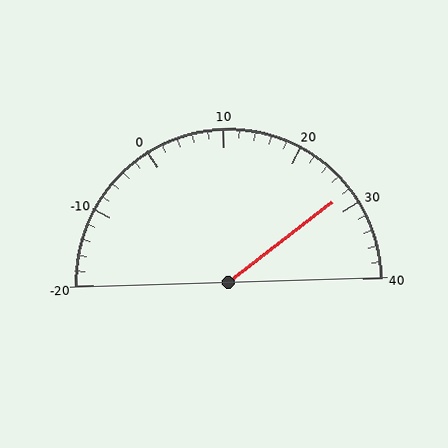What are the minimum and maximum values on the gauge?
The gauge ranges from -20 to 40.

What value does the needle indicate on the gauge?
The needle indicates approximately 28.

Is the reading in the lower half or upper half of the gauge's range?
The reading is in the upper half of the range (-20 to 40).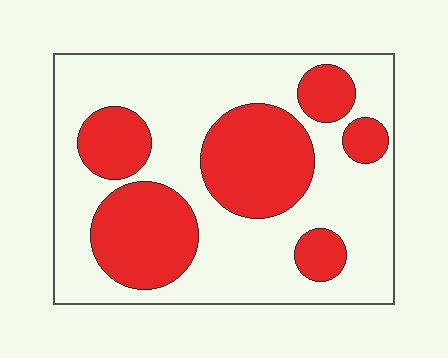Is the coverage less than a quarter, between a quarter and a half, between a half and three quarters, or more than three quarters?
Between a quarter and a half.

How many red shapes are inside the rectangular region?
6.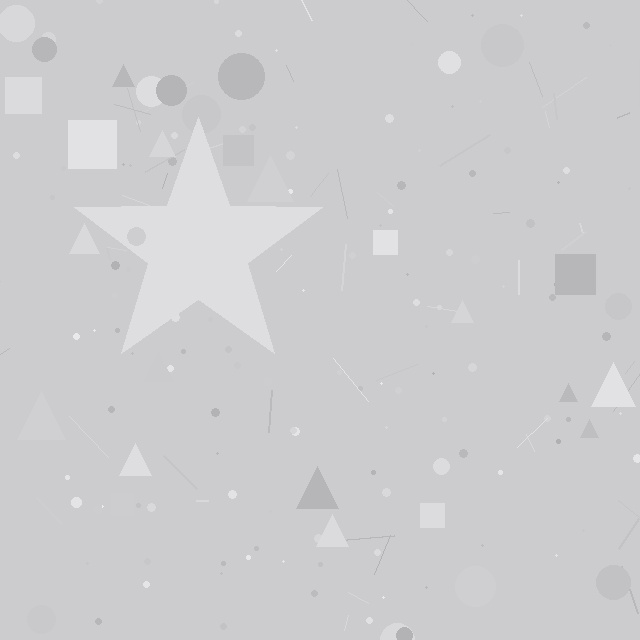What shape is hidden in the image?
A star is hidden in the image.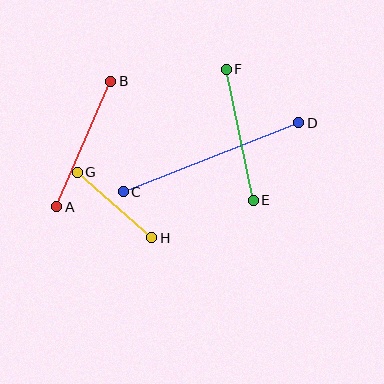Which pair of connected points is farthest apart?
Points C and D are farthest apart.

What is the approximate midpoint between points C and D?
The midpoint is at approximately (211, 157) pixels.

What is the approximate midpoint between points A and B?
The midpoint is at approximately (84, 144) pixels.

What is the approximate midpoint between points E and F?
The midpoint is at approximately (240, 135) pixels.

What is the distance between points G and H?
The distance is approximately 99 pixels.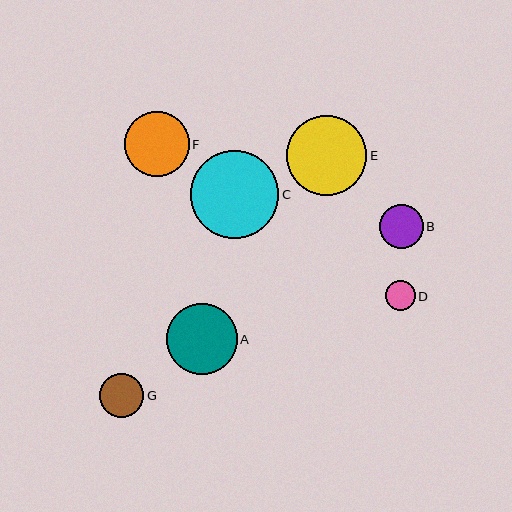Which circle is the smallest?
Circle D is the smallest with a size of approximately 30 pixels.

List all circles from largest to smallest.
From largest to smallest: C, E, A, F, G, B, D.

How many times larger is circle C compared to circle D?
Circle C is approximately 2.9 times the size of circle D.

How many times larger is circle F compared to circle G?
Circle F is approximately 1.5 times the size of circle G.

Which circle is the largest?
Circle C is the largest with a size of approximately 88 pixels.